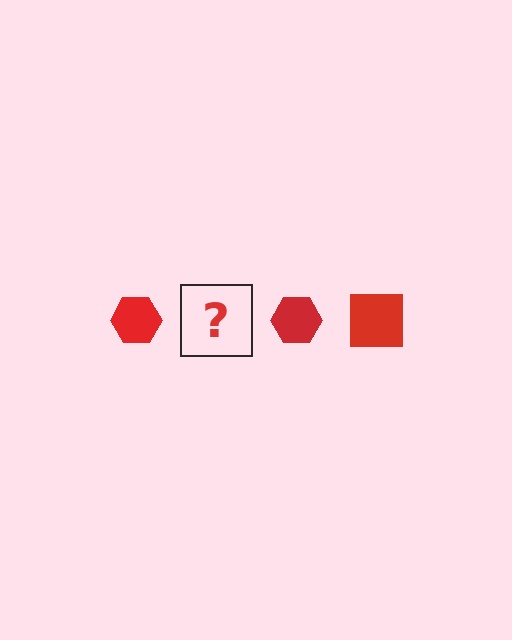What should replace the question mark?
The question mark should be replaced with a red square.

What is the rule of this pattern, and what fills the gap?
The rule is that the pattern cycles through hexagon, square shapes in red. The gap should be filled with a red square.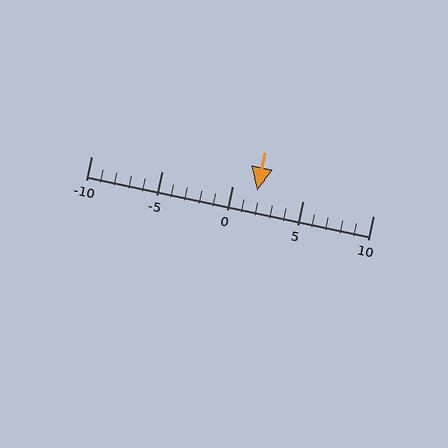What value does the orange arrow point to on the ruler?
The orange arrow points to approximately 2.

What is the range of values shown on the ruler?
The ruler shows values from -10 to 10.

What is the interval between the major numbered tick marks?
The major tick marks are spaced 5 units apart.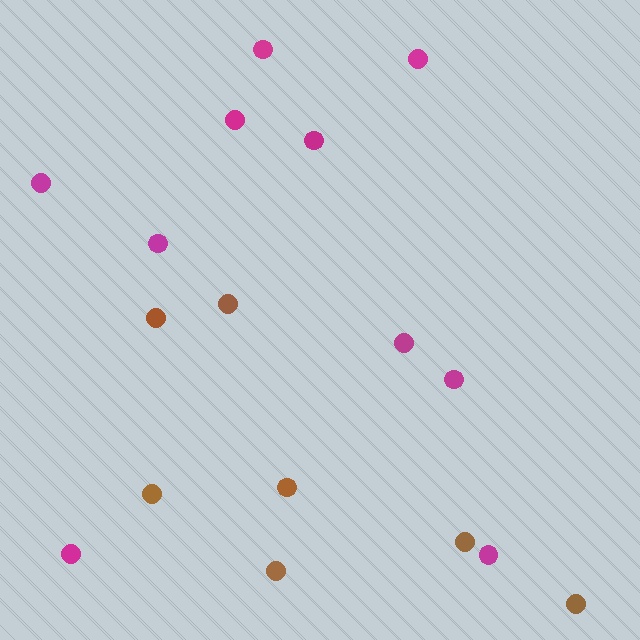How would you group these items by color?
There are 2 groups: one group of brown circles (7) and one group of magenta circles (10).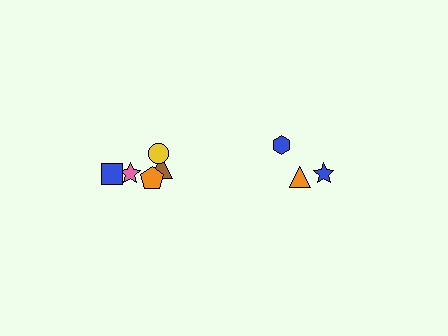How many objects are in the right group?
There are 3 objects.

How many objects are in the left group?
There are 5 objects.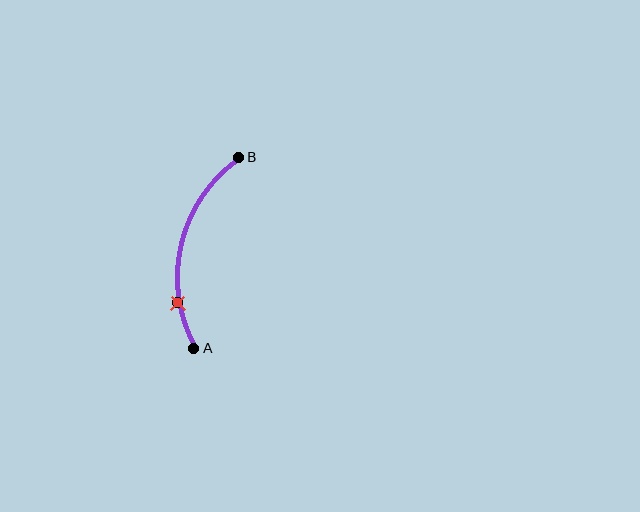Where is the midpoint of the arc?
The arc midpoint is the point on the curve farthest from the straight line joining A and B. It sits to the left of that line.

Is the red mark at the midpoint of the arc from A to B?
No. The red mark lies on the arc but is closer to endpoint A. The arc midpoint would be at the point on the curve equidistant along the arc from both A and B.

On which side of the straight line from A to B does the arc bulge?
The arc bulges to the left of the straight line connecting A and B.